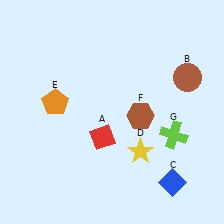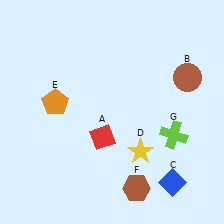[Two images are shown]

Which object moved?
The brown hexagon (F) moved down.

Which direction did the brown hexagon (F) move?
The brown hexagon (F) moved down.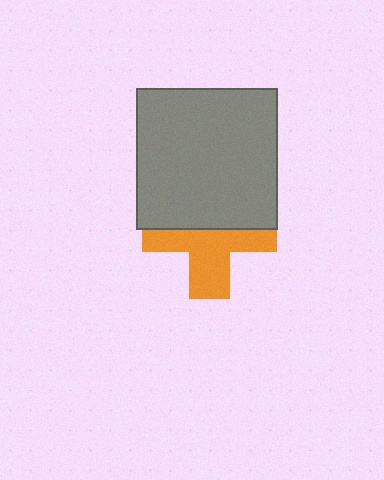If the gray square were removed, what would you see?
You would see the complete orange cross.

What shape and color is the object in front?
The object in front is a gray square.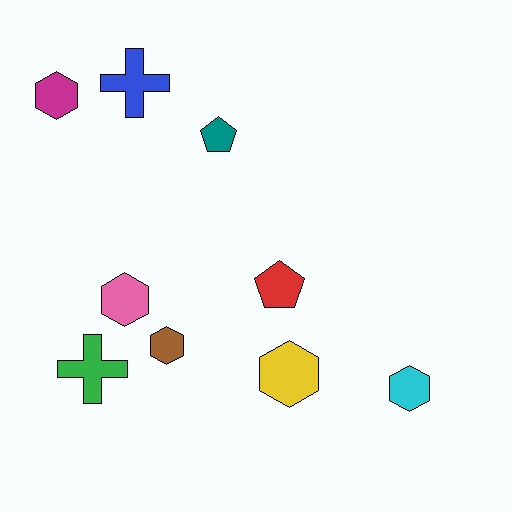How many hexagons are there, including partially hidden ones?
There are 5 hexagons.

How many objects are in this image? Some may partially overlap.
There are 9 objects.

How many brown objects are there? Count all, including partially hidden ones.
There is 1 brown object.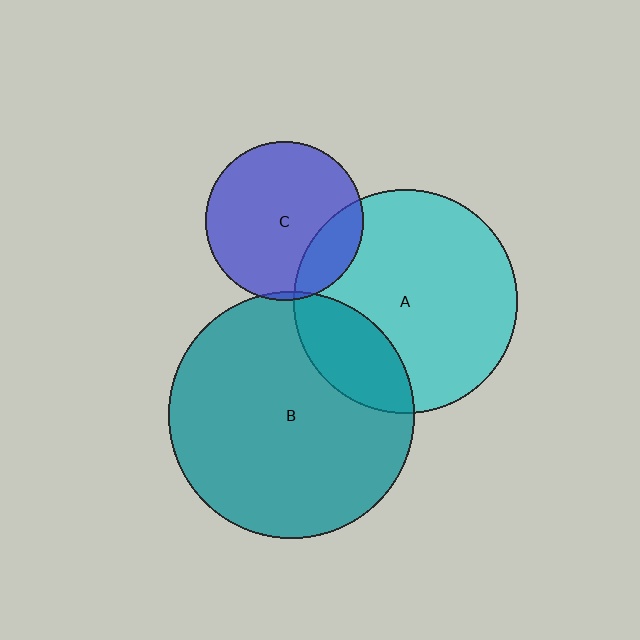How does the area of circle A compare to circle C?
Approximately 2.0 times.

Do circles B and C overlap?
Yes.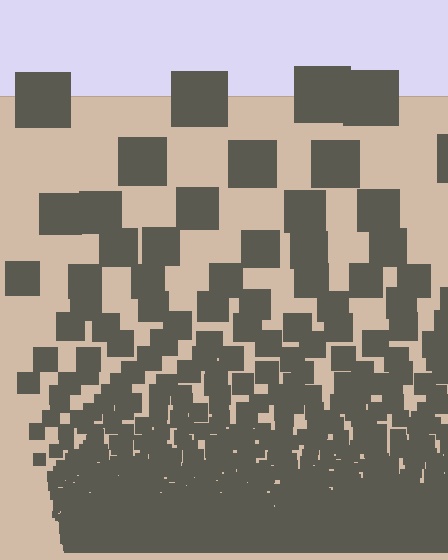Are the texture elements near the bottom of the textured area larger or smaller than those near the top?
Smaller. The gradient is inverted — elements near the bottom are smaller and denser.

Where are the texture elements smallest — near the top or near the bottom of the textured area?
Near the bottom.